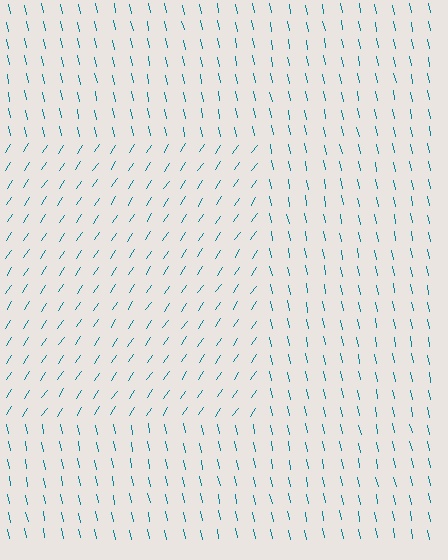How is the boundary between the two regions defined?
The boundary is defined purely by a change in line orientation (approximately 45 degrees difference). All lines are the same color and thickness.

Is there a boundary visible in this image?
Yes, there is a texture boundary formed by a change in line orientation.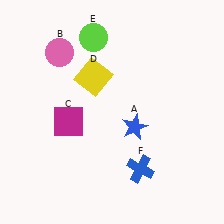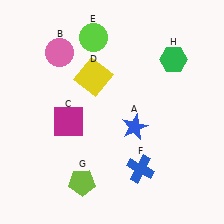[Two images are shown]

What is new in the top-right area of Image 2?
A green hexagon (H) was added in the top-right area of Image 2.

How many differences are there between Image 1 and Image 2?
There are 2 differences between the two images.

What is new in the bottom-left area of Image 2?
A lime pentagon (G) was added in the bottom-left area of Image 2.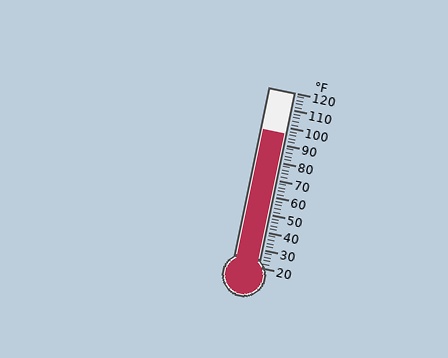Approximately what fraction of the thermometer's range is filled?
The thermometer is filled to approximately 75% of its range.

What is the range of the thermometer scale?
The thermometer scale ranges from 20°F to 120°F.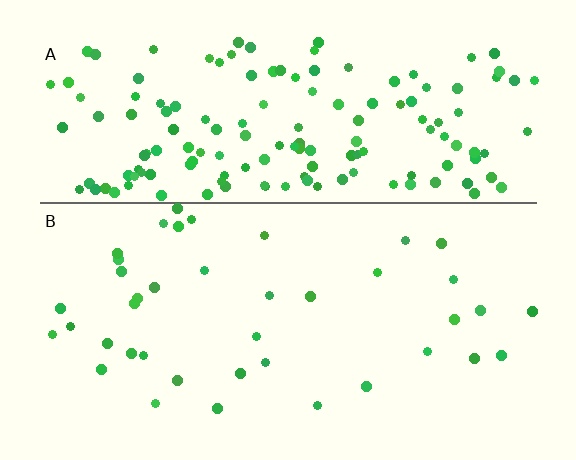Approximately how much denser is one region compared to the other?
Approximately 3.9× — region A over region B.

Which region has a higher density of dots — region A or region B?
A (the top).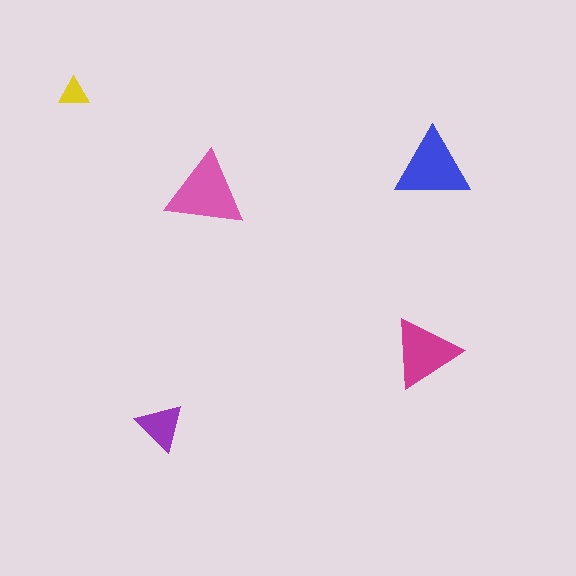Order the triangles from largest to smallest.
the pink one, the blue one, the magenta one, the purple one, the yellow one.